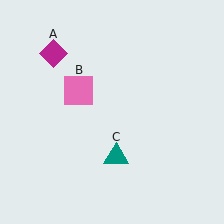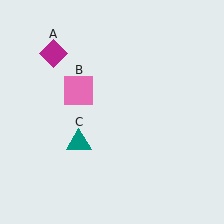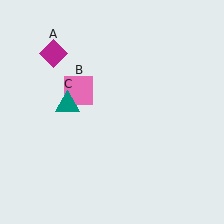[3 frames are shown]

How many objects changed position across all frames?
1 object changed position: teal triangle (object C).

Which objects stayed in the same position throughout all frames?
Magenta diamond (object A) and pink square (object B) remained stationary.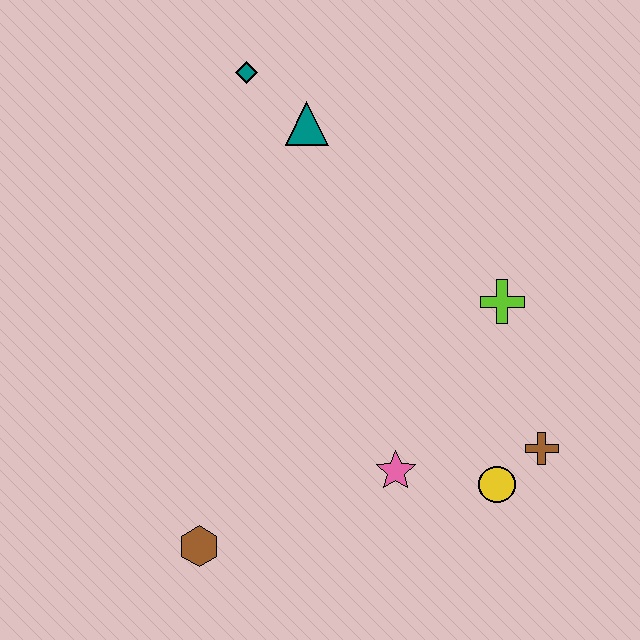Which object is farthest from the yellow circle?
The teal diamond is farthest from the yellow circle.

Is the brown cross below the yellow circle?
No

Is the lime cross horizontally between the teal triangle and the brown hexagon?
No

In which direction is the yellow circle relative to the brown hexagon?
The yellow circle is to the right of the brown hexagon.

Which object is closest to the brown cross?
The yellow circle is closest to the brown cross.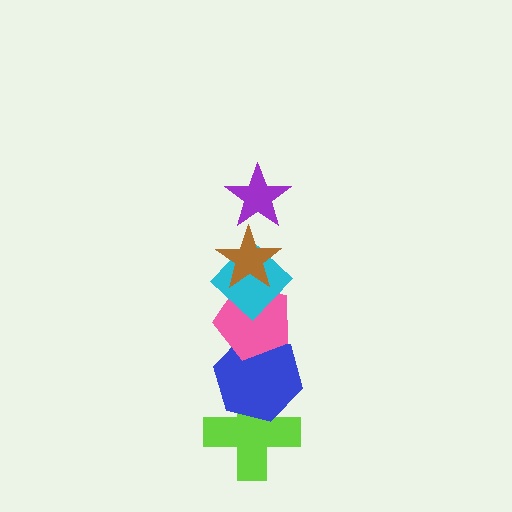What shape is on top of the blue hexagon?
The pink pentagon is on top of the blue hexagon.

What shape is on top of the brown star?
The purple star is on top of the brown star.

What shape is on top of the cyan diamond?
The brown star is on top of the cyan diamond.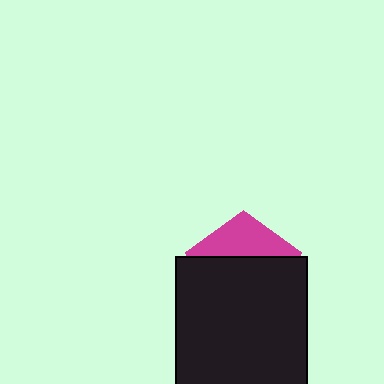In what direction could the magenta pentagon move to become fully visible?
The magenta pentagon could move up. That would shift it out from behind the black square entirely.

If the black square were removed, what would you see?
You would see the complete magenta pentagon.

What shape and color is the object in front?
The object in front is a black square.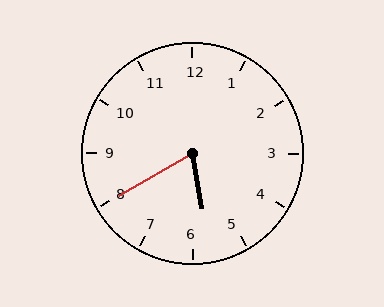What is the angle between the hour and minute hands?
Approximately 70 degrees.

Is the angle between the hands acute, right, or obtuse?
It is acute.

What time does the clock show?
5:40.